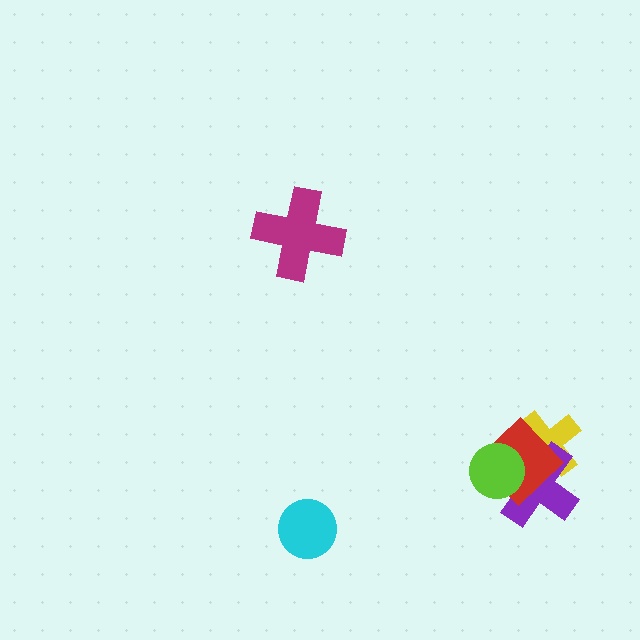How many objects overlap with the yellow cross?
2 objects overlap with the yellow cross.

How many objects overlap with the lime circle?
2 objects overlap with the lime circle.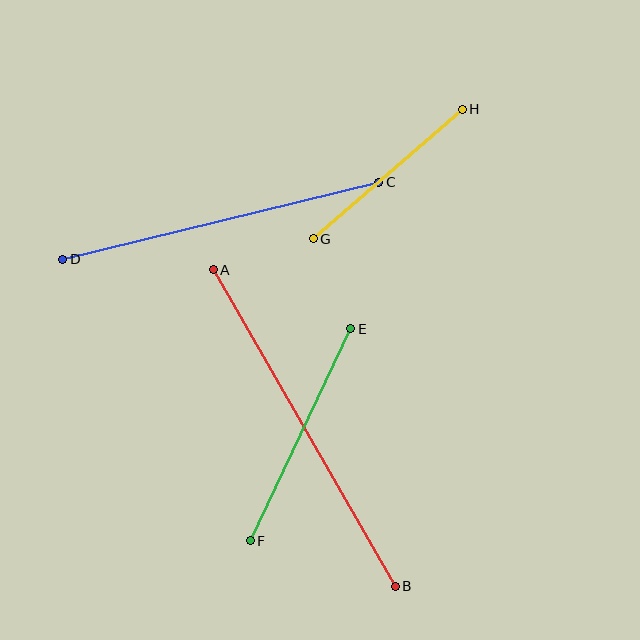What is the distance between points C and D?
The distance is approximately 325 pixels.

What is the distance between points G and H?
The distance is approximately 197 pixels.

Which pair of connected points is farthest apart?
Points A and B are farthest apart.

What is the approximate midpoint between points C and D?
The midpoint is at approximately (221, 221) pixels.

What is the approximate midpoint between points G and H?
The midpoint is at approximately (388, 174) pixels.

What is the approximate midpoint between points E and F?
The midpoint is at approximately (300, 435) pixels.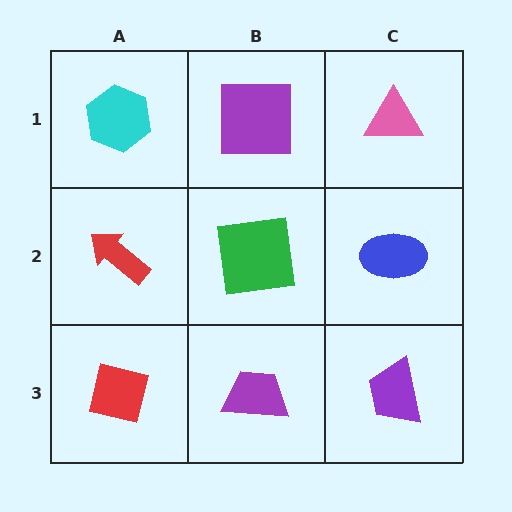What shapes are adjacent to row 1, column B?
A green square (row 2, column B), a cyan hexagon (row 1, column A), a pink triangle (row 1, column C).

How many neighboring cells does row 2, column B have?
4.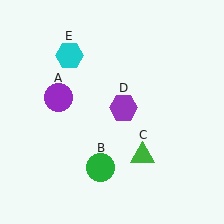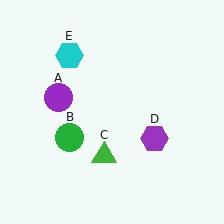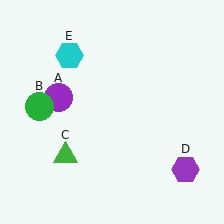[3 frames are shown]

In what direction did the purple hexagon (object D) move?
The purple hexagon (object D) moved down and to the right.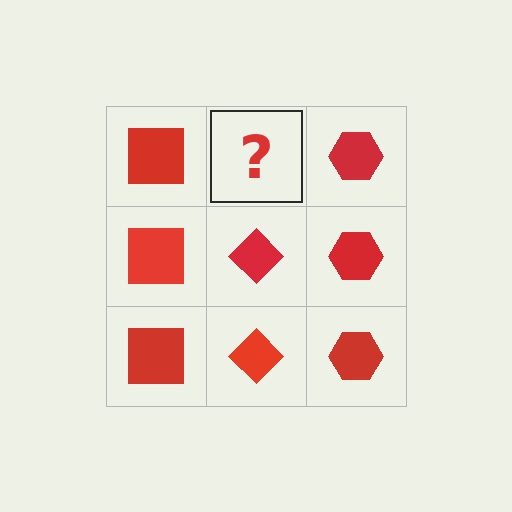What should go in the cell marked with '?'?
The missing cell should contain a red diamond.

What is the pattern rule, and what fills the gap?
The rule is that each column has a consistent shape. The gap should be filled with a red diamond.